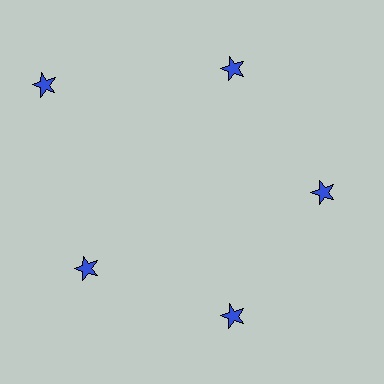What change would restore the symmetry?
The symmetry would be restored by moving it inward, back onto the ring so that all 5 stars sit at equal angles and equal distance from the center.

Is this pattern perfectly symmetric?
No. The 5 blue stars are arranged in a ring, but one element near the 10 o'clock position is pushed outward from the center, breaking the 5-fold rotational symmetry.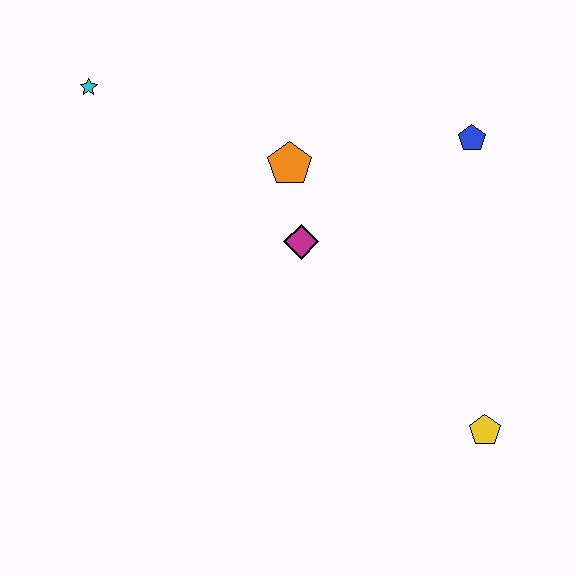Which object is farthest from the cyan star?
The yellow pentagon is farthest from the cyan star.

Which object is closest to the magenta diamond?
The orange pentagon is closest to the magenta diamond.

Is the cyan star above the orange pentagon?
Yes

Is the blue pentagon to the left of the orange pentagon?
No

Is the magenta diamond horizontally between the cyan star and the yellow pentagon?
Yes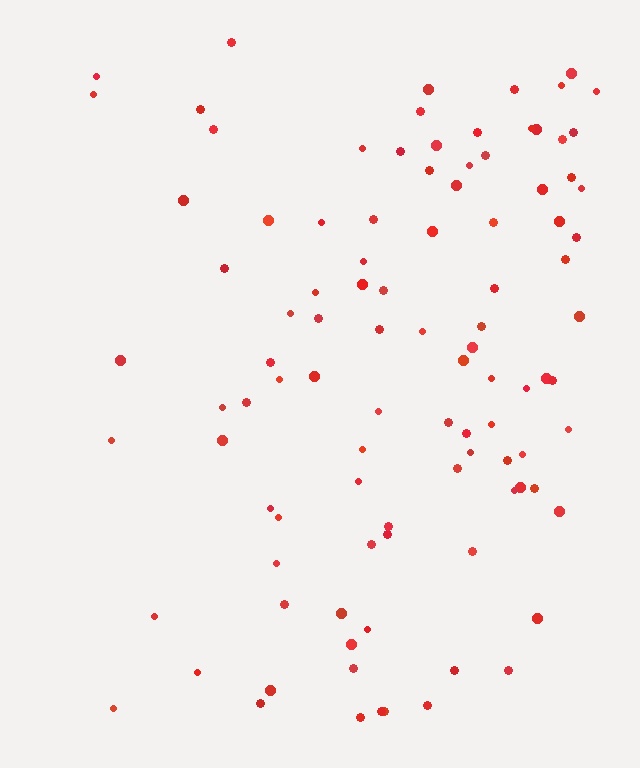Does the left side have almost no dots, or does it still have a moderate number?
Still a moderate number, just noticeably fewer than the right.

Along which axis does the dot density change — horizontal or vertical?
Horizontal.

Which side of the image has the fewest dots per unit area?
The left.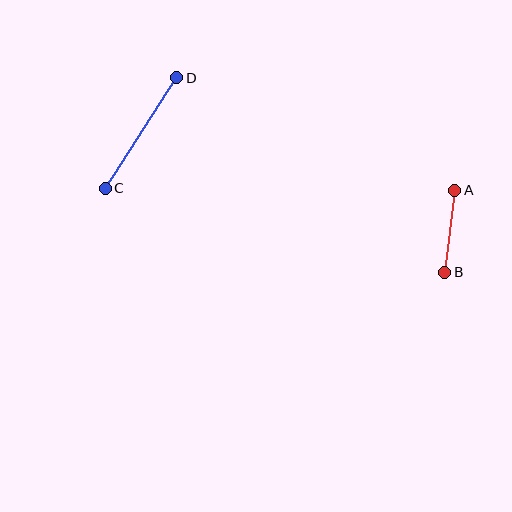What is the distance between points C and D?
The distance is approximately 132 pixels.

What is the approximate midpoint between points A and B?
The midpoint is at approximately (450, 231) pixels.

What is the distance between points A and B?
The distance is approximately 82 pixels.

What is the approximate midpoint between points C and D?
The midpoint is at approximately (141, 133) pixels.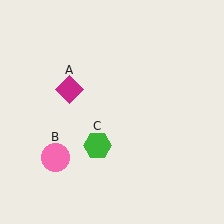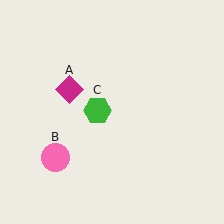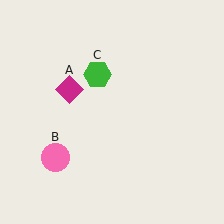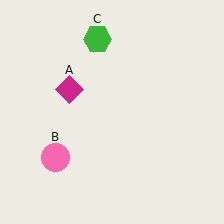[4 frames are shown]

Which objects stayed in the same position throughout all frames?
Magenta diamond (object A) and pink circle (object B) remained stationary.